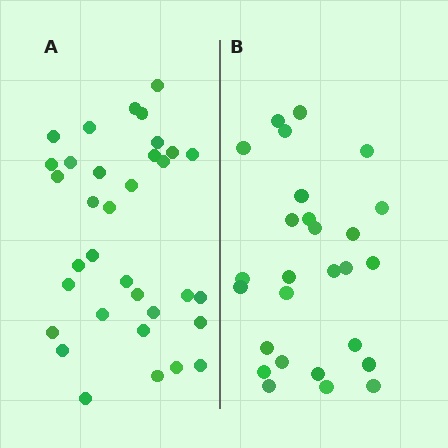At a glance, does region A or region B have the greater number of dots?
Region A (the left region) has more dots.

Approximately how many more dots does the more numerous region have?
Region A has roughly 8 or so more dots than region B.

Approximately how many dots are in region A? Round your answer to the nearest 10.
About 30 dots. (The exact count is 34, which rounds to 30.)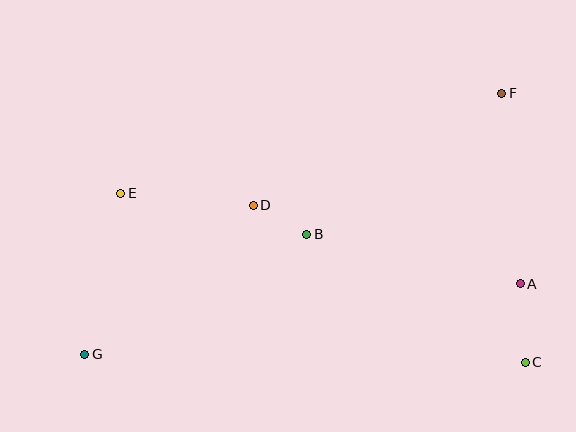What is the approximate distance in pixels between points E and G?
The distance between E and G is approximately 165 pixels.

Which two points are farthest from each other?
Points F and G are farthest from each other.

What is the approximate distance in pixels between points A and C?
The distance between A and C is approximately 78 pixels.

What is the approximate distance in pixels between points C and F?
The distance between C and F is approximately 270 pixels.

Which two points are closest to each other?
Points B and D are closest to each other.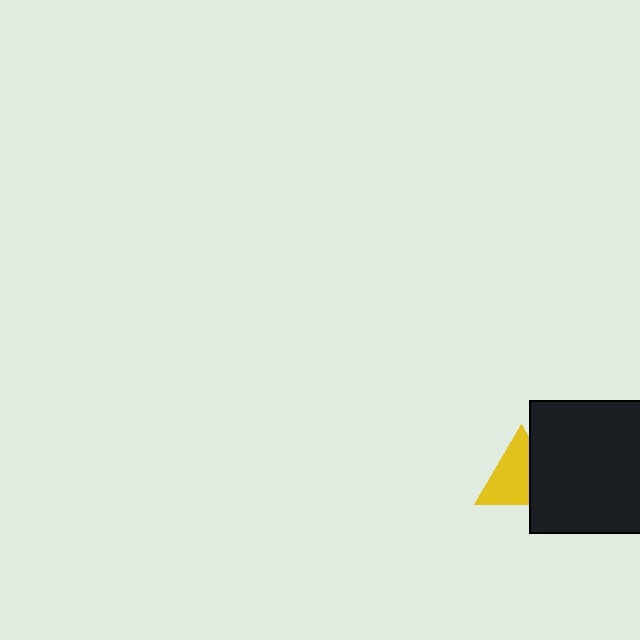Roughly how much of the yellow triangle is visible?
Most of it is visible (roughly 66%).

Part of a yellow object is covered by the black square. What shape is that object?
It is a triangle.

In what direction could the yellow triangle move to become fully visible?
The yellow triangle could move left. That would shift it out from behind the black square entirely.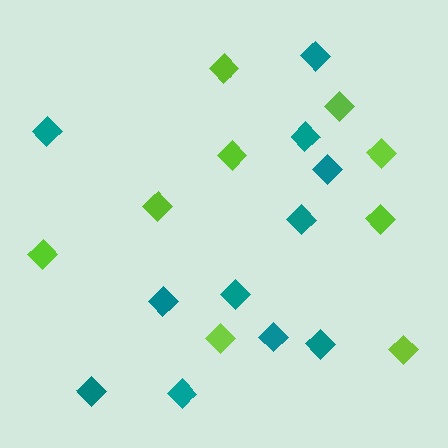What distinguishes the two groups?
There are 2 groups: one group of lime diamonds (9) and one group of teal diamonds (11).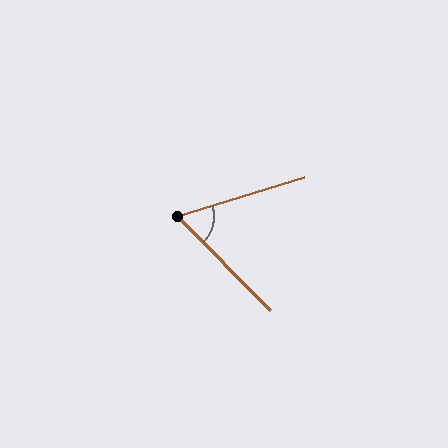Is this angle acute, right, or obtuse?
It is acute.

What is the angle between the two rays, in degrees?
Approximately 62 degrees.